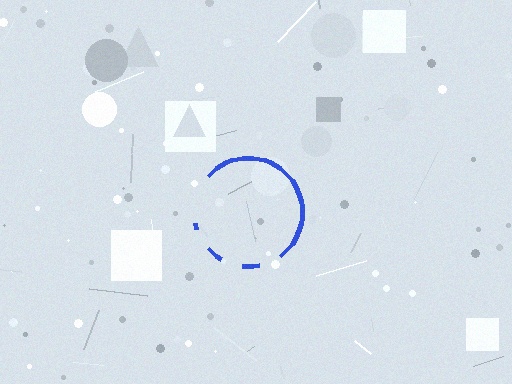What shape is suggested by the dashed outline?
The dashed outline suggests a circle.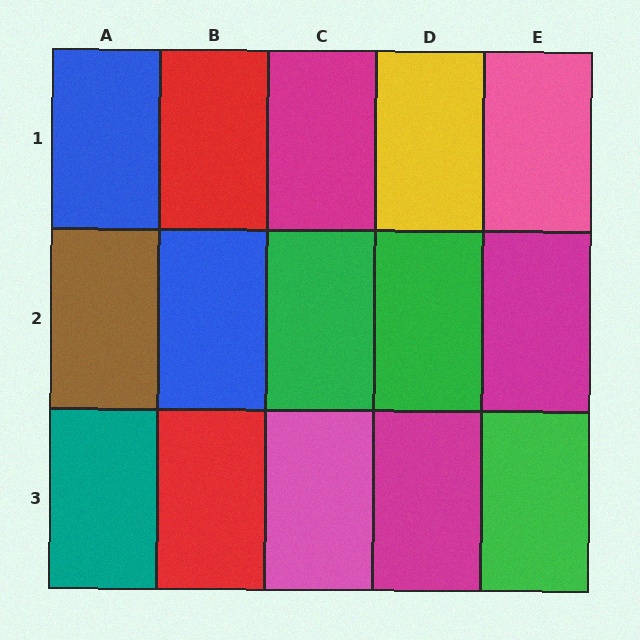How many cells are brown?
1 cell is brown.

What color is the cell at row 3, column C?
Pink.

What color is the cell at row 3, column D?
Magenta.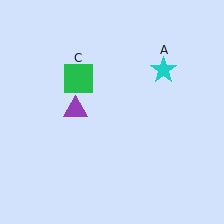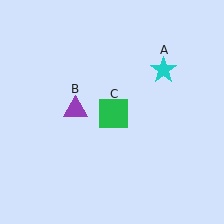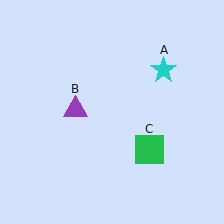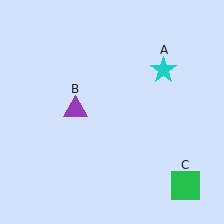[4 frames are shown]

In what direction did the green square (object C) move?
The green square (object C) moved down and to the right.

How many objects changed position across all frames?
1 object changed position: green square (object C).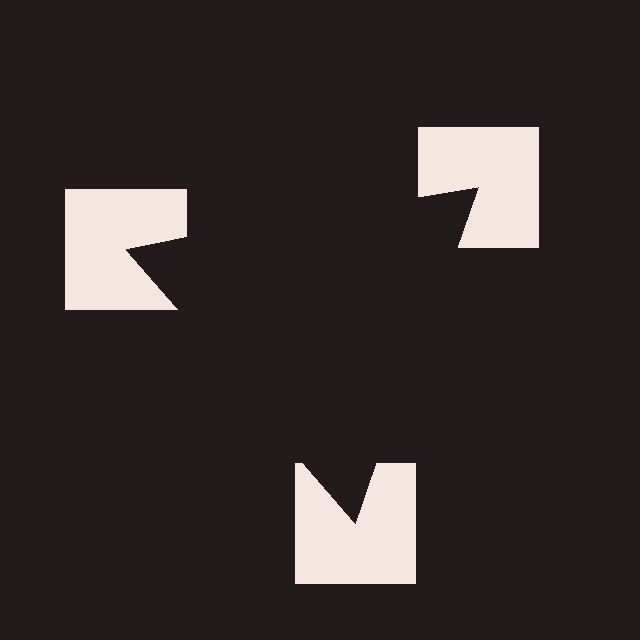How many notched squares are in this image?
There are 3 — one at each vertex of the illusory triangle.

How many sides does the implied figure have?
3 sides.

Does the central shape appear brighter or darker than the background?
It typically appears slightly darker than the background, even though no actual brightness change is drawn.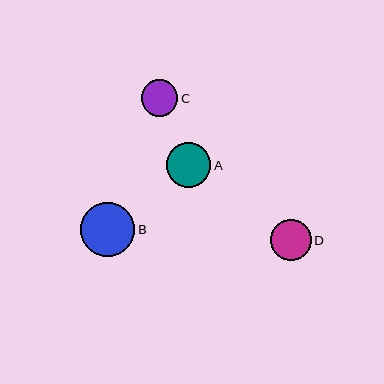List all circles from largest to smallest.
From largest to smallest: B, A, D, C.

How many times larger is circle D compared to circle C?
Circle D is approximately 1.1 times the size of circle C.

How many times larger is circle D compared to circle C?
Circle D is approximately 1.1 times the size of circle C.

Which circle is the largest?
Circle B is the largest with a size of approximately 54 pixels.